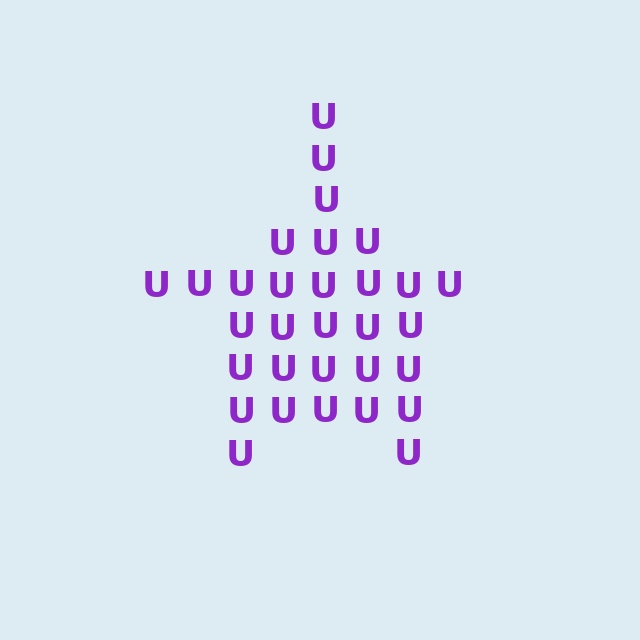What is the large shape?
The large shape is a star.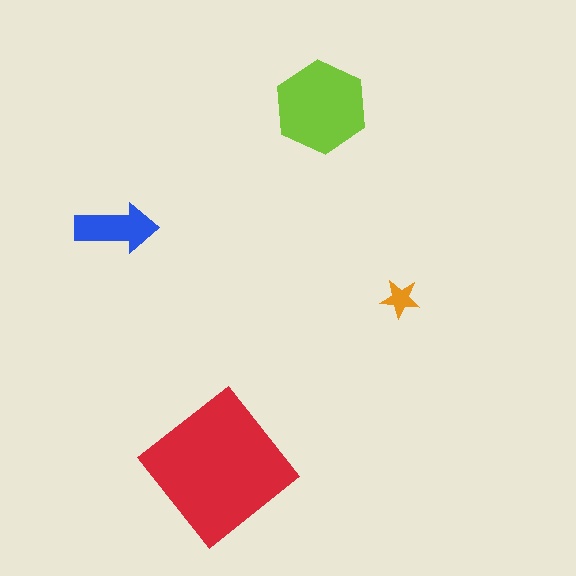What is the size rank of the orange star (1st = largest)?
4th.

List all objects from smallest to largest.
The orange star, the blue arrow, the lime hexagon, the red diamond.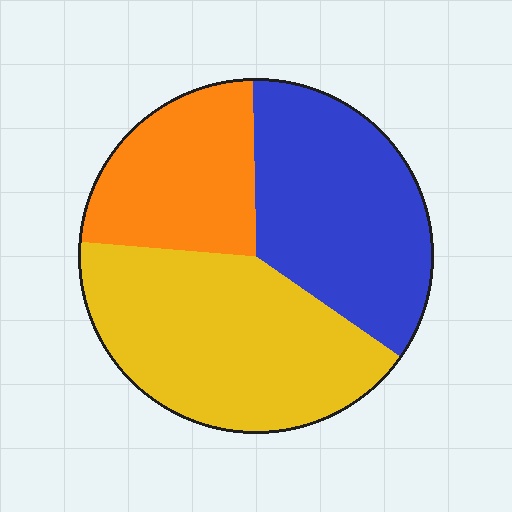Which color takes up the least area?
Orange, at roughly 25%.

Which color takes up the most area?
Yellow, at roughly 40%.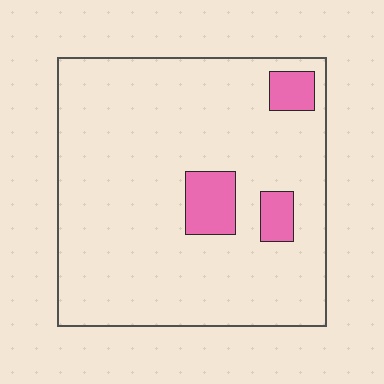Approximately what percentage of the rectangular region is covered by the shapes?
Approximately 10%.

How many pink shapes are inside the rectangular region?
3.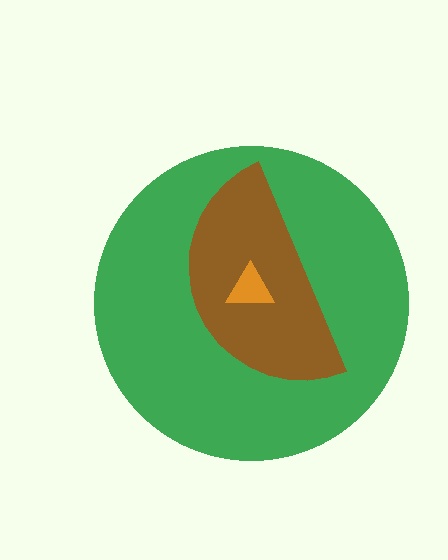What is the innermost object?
The orange triangle.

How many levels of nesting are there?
3.